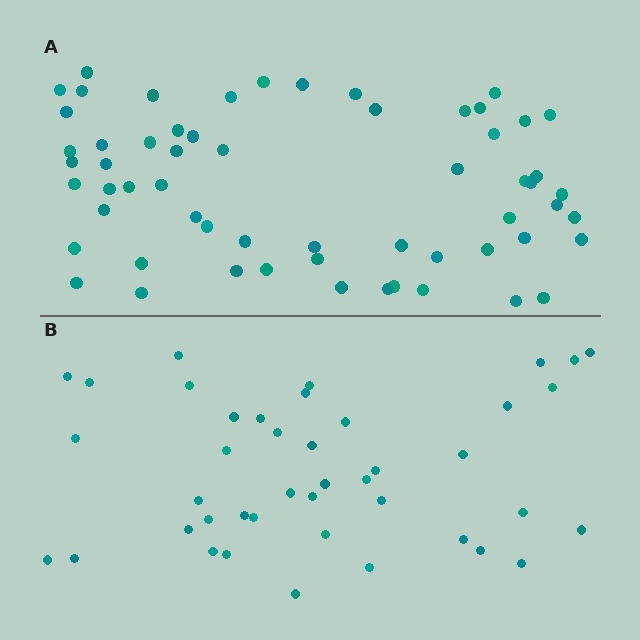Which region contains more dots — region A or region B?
Region A (the top region) has more dots.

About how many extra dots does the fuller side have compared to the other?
Region A has approximately 20 more dots than region B.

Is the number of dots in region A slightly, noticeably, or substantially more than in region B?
Region A has noticeably more, but not dramatically so. The ratio is roughly 1.4 to 1.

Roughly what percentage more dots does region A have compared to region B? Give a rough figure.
About 45% more.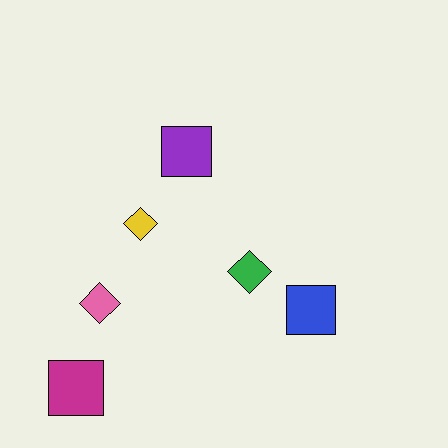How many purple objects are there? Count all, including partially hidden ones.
There is 1 purple object.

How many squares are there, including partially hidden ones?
There are 3 squares.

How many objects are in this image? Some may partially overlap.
There are 6 objects.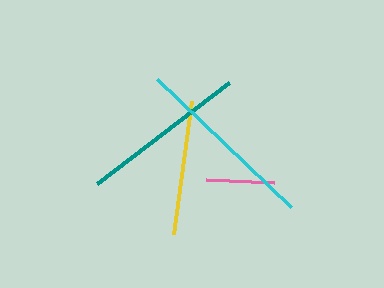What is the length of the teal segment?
The teal segment is approximately 166 pixels long.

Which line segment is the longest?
The cyan line is the longest at approximately 185 pixels.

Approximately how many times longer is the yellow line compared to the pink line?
The yellow line is approximately 2.0 times the length of the pink line.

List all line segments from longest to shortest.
From longest to shortest: cyan, teal, yellow, pink.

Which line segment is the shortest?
The pink line is the shortest at approximately 68 pixels.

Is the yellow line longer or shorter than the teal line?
The teal line is longer than the yellow line.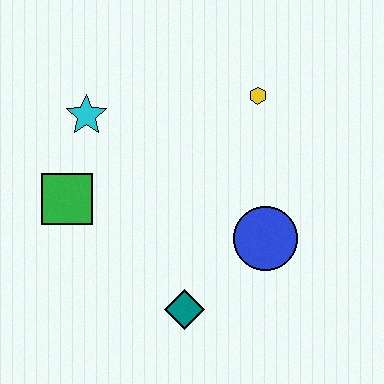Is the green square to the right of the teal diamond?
No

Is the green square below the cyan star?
Yes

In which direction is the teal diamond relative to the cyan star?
The teal diamond is below the cyan star.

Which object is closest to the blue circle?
The teal diamond is closest to the blue circle.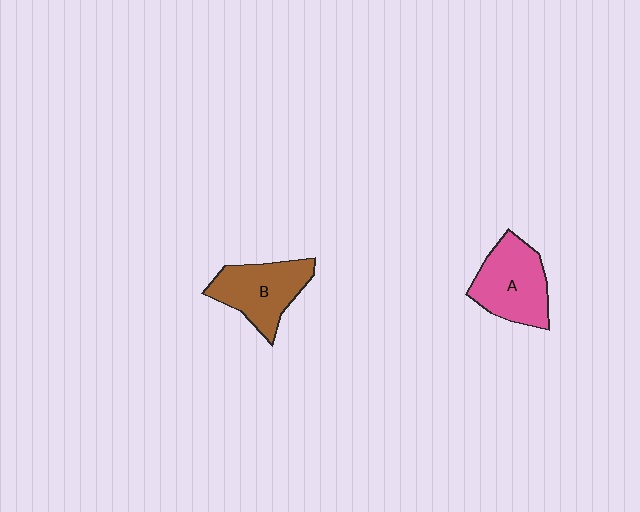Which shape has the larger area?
Shape A (pink).